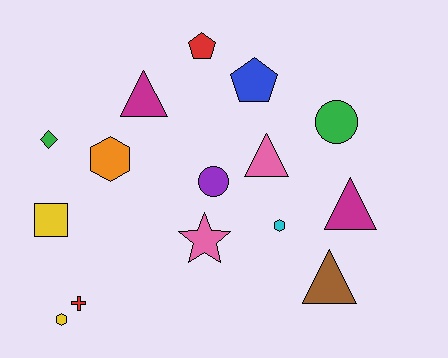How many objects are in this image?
There are 15 objects.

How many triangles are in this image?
There are 4 triangles.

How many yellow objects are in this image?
There are 2 yellow objects.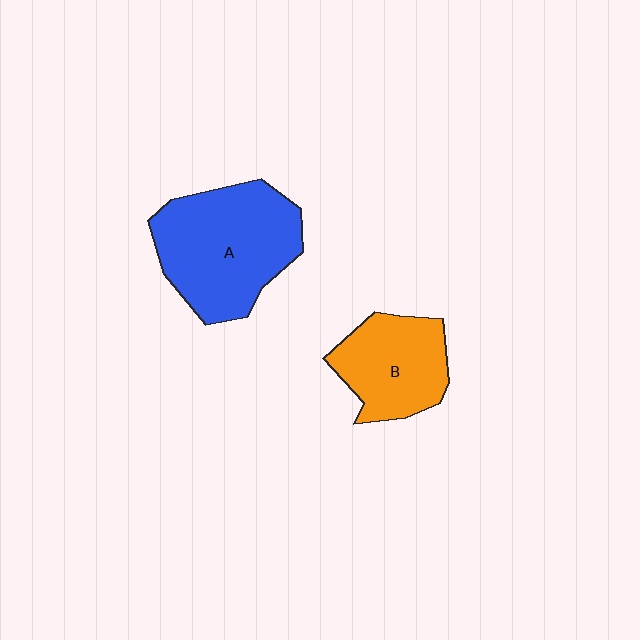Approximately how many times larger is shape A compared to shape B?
Approximately 1.5 times.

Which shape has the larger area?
Shape A (blue).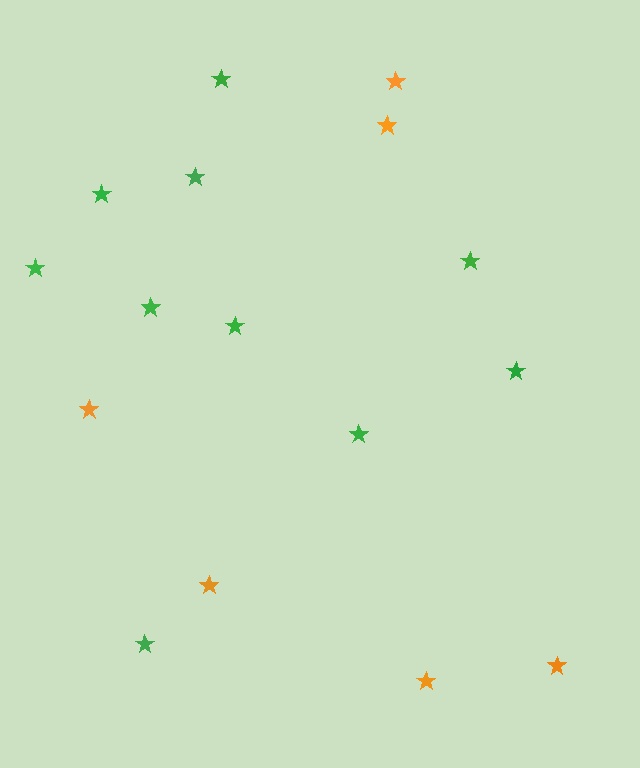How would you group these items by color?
There are 2 groups: one group of orange stars (6) and one group of green stars (10).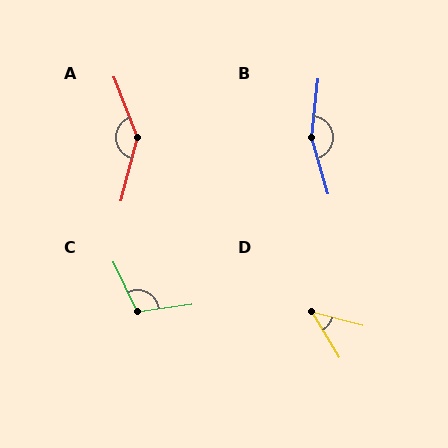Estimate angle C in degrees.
Approximately 108 degrees.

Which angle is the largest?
B, at approximately 157 degrees.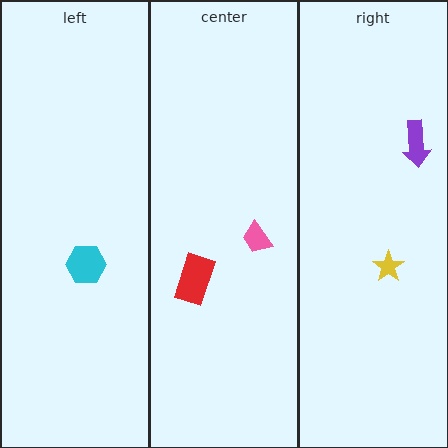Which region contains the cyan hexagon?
The left region.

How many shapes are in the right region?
2.